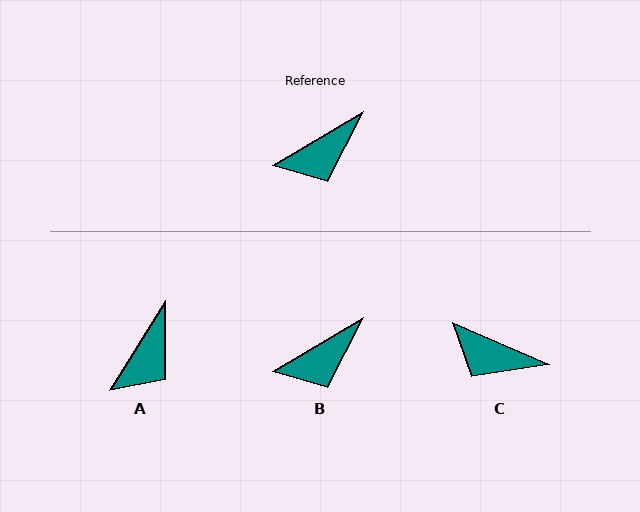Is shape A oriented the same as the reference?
No, it is off by about 28 degrees.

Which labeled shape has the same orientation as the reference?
B.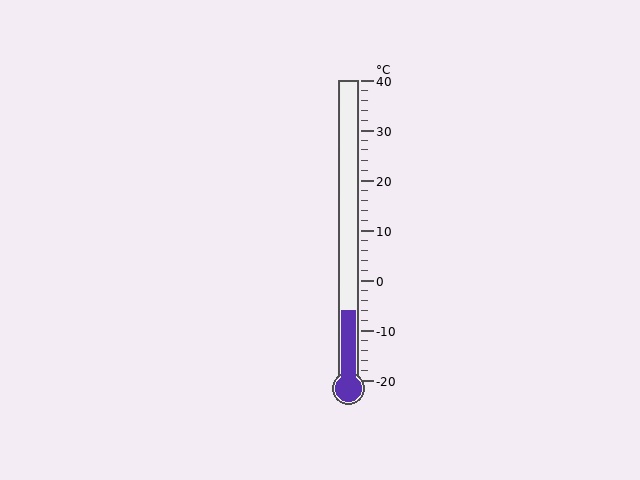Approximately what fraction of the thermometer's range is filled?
The thermometer is filled to approximately 25% of its range.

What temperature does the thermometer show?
The thermometer shows approximately -6°C.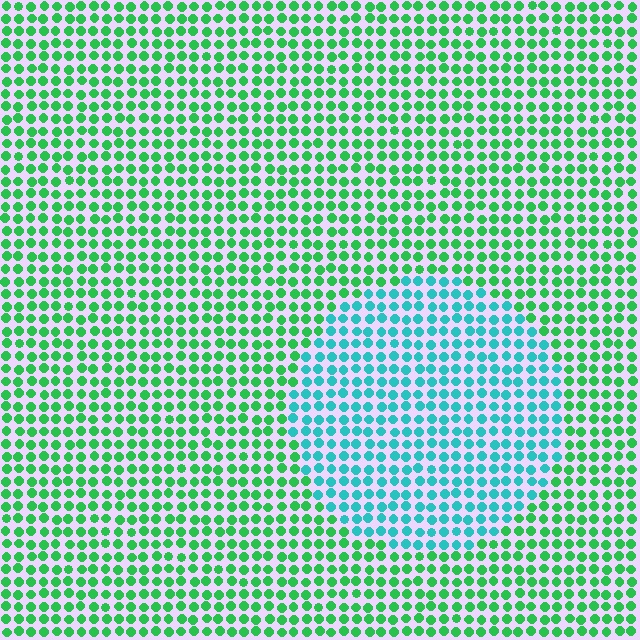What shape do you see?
I see a circle.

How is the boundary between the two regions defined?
The boundary is defined purely by a slight shift in hue (about 45 degrees). Spacing, size, and orientation are identical on both sides.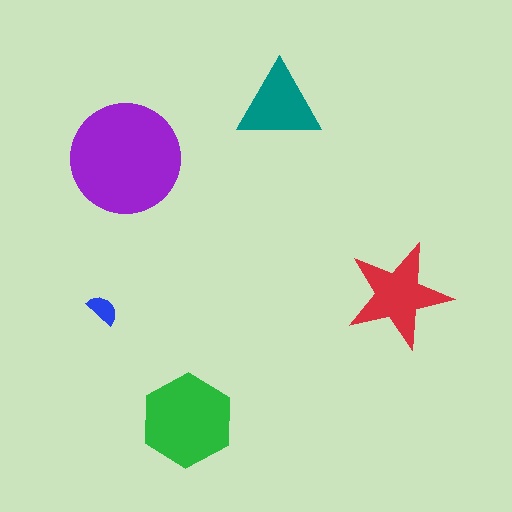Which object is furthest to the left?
The blue semicircle is leftmost.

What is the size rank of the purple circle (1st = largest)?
1st.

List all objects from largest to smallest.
The purple circle, the green hexagon, the red star, the teal triangle, the blue semicircle.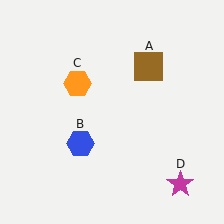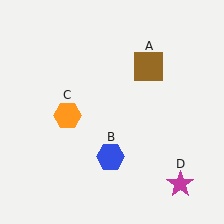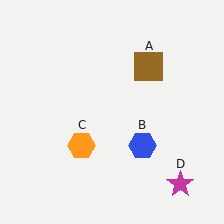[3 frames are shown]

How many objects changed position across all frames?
2 objects changed position: blue hexagon (object B), orange hexagon (object C).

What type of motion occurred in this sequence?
The blue hexagon (object B), orange hexagon (object C) rotated counterclockwise around the center of the scene.